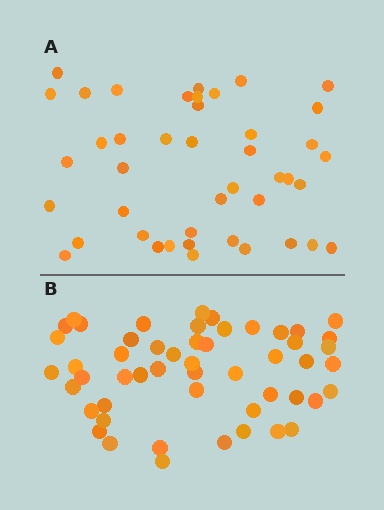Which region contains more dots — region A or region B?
Region B (the bottom region) has more dots.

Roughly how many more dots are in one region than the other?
Region B has roughly 8 or so more dots than region A.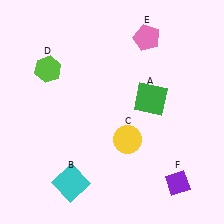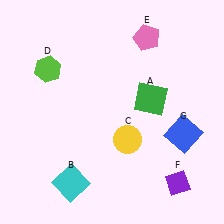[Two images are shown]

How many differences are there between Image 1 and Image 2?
There is 1 difference between the two images.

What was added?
A blue square (G) was added in Image 2.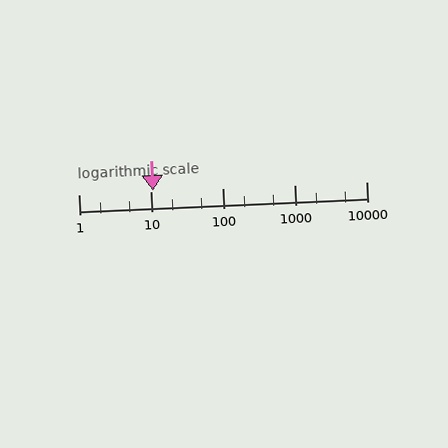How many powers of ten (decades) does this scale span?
The scale spans 4 decades, from 1 to 10000.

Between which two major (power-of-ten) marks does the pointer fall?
The pointer is between 10 and 100.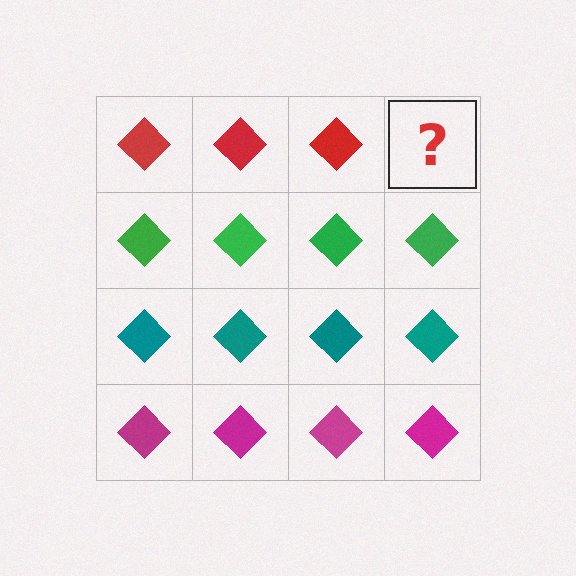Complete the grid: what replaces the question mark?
The question mark should be replaced with a red diamond.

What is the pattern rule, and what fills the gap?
The rule is that each row has a consistent color. The gap should be filled with a red diamond.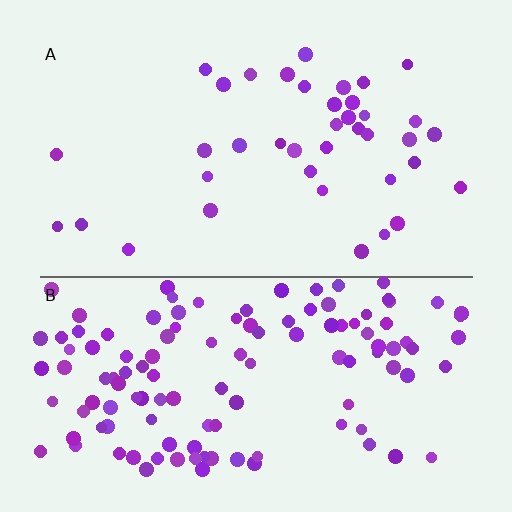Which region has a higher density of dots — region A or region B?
B (the bottom).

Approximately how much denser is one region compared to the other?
Approximately 3.2× — region B over region A.